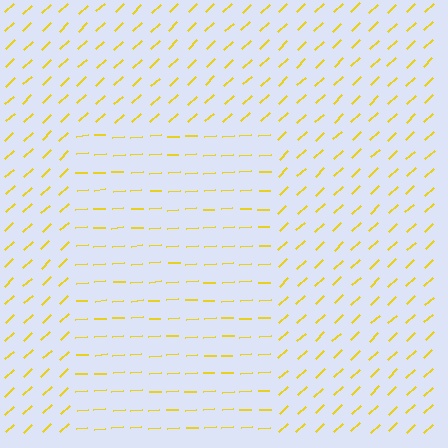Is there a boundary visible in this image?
Yes, there is a texture boundary formed by a change in line orientation.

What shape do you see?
I see a rectangle.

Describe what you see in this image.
The image is filled with small yellow line segments. A rectangle region in the image has lines oriented differently from the surrounding lines, creating a visible texture boundary.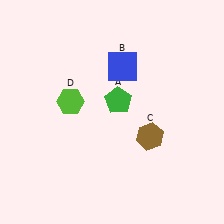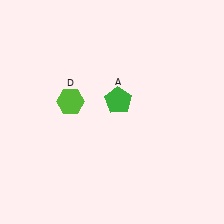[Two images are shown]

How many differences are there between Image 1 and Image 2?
There are 2 differences between the two images.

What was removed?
The blue square (B), the brown hexagon (C) were removed in Image 2.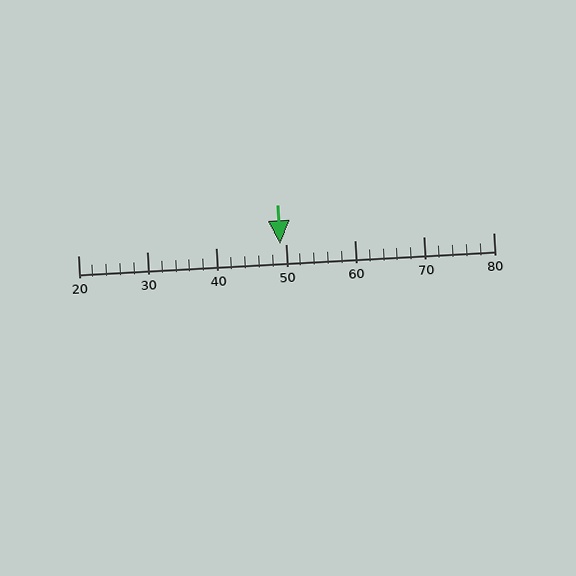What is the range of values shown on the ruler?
The ruler shows values from 20 to 80.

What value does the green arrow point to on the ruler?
The green arrow points to approximately 49.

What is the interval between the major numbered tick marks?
The major tick marks are spaced 10 units apart.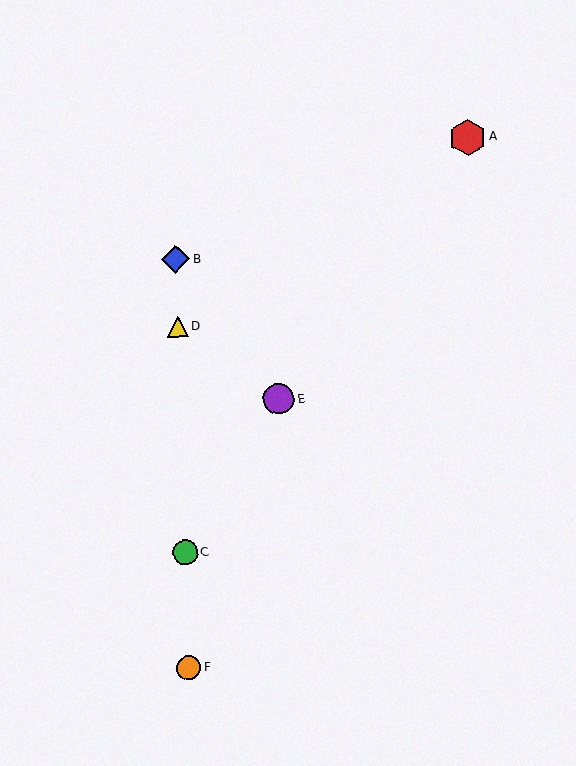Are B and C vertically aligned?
Yes, both are at x≈176.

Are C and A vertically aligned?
No, C is at x≈185 and A is at x≈468.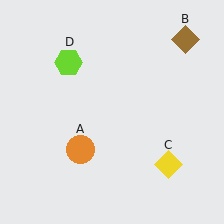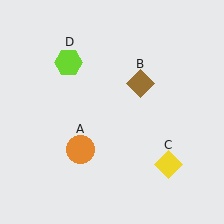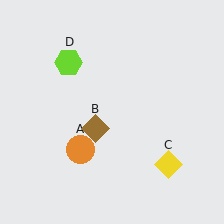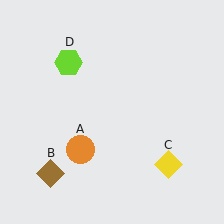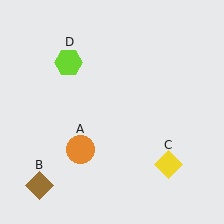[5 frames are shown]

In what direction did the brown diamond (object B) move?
The brown diamond (object B) moved down and to the left.